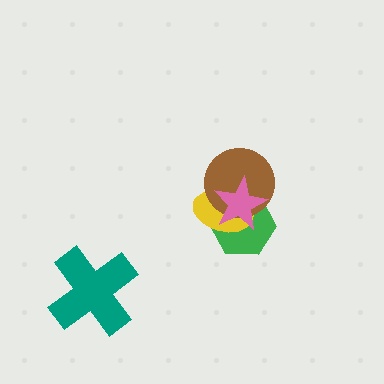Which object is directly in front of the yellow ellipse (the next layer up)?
The brown circle is directly in front of the yellow ellipse.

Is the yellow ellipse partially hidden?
Yes, it is partially covered by another shape.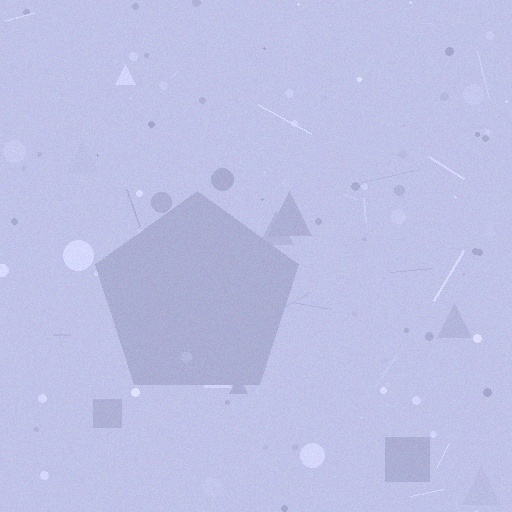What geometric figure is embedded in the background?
A pentagon is embedded in the background.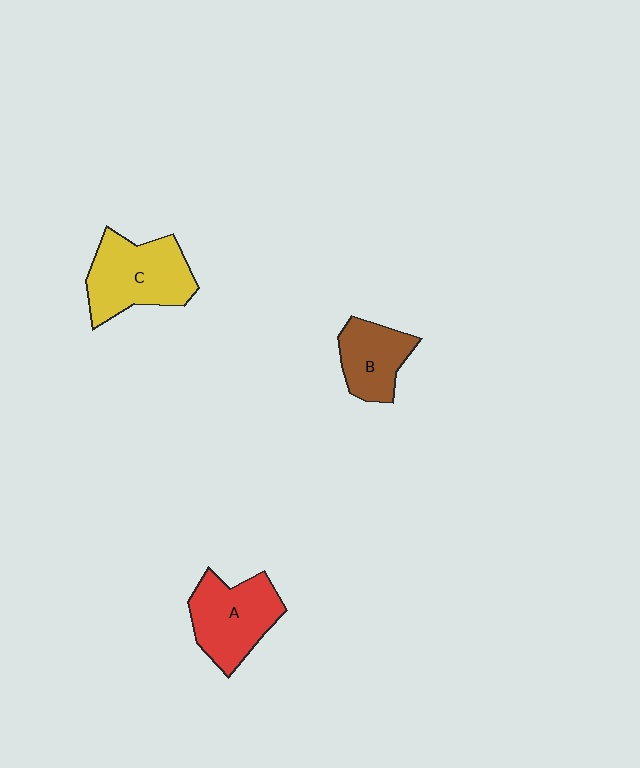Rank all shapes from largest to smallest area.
From largest to smallest: C (yellow), A (red), B (brown).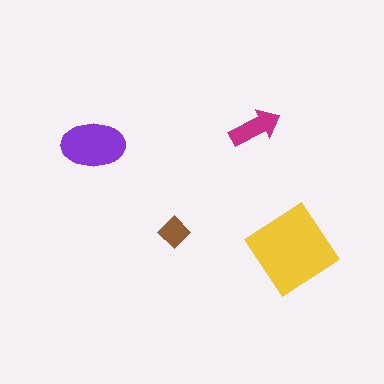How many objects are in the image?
There are 4 objects in the image.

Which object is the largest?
The yellow diamond.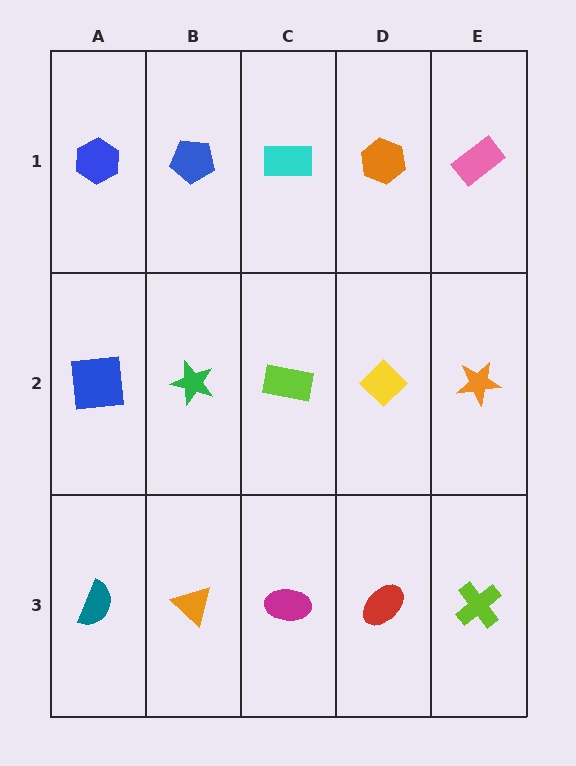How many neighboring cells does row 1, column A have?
2.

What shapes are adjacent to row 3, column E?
An orange star (row 2, column E), a red ellipse (row 3, column D).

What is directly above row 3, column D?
A yellow diamond.